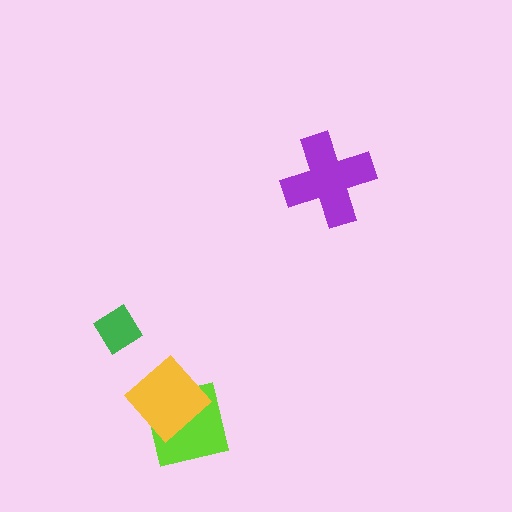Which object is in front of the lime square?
The yellow diamond is in front of the lime square.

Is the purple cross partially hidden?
No, no other shape covers it.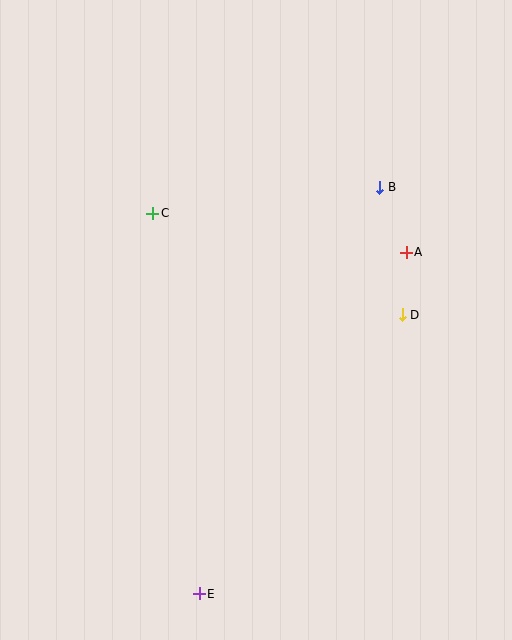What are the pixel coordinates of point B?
Point B is at (380, 187).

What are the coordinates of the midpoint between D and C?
The midpoint between D and C is at (277, 264).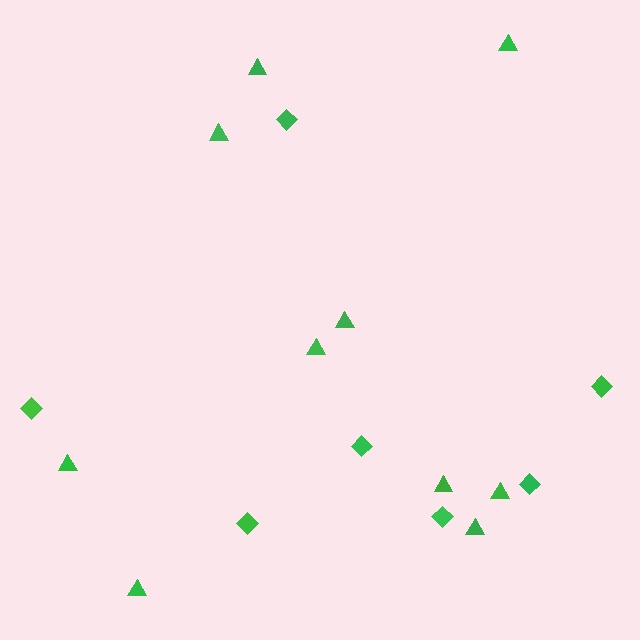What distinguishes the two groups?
There are 2 groups: one group of triangles (10) and one group of diamonds (7).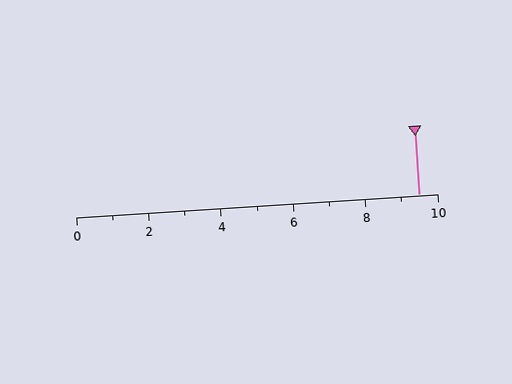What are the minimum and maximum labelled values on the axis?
The axis runs from 0 to 10.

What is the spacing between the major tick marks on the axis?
The major ticks are spaced 2 apart.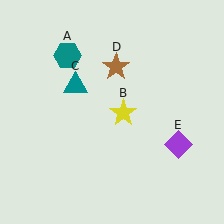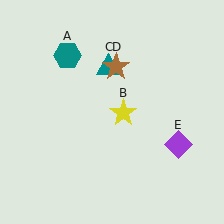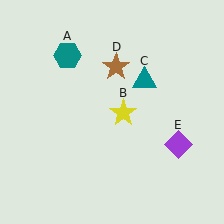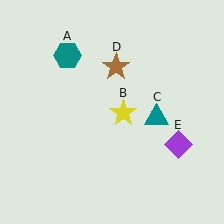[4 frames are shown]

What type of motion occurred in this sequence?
The teal triangle (object C) rotated clockwise around the center of the scene.